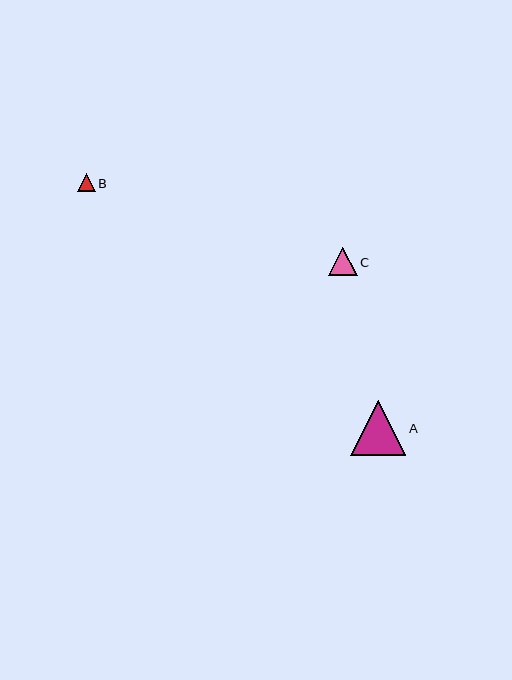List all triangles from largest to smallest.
From largest to smallest: A, C, B.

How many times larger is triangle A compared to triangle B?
Triangle A is approximately 3.0 times the size of triangle B.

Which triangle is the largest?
Triangle A is the largest with a size of approximately 55 pixels.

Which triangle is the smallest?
Triangle B is the smallest with a size of approximately 18 pixels.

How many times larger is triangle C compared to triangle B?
Triangle C is approximately 1.6 times the size of triangle B.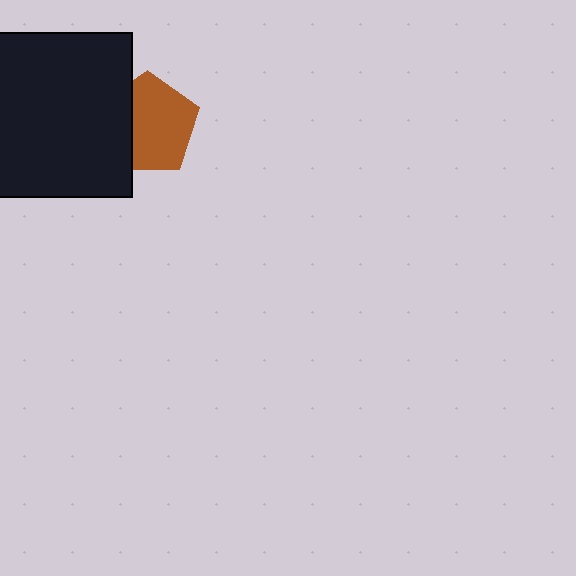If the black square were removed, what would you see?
You would see the complete brown pentagon.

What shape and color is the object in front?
The object in front is a black square.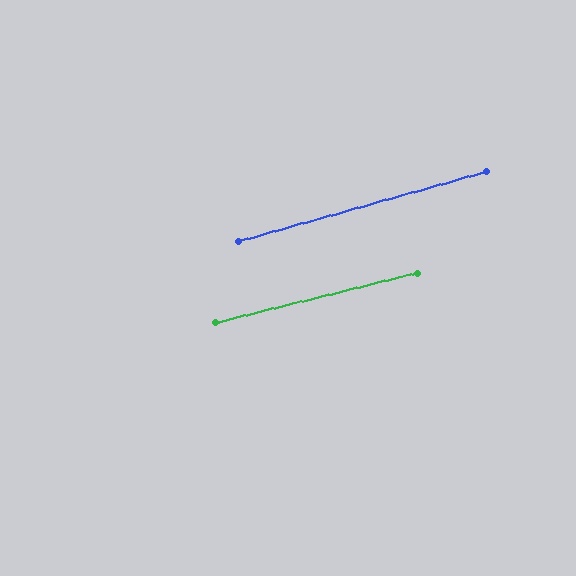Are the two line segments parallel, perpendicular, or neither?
Parallel — their directions differ by only 1.9°.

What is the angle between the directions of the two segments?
Approximately 2 degrees.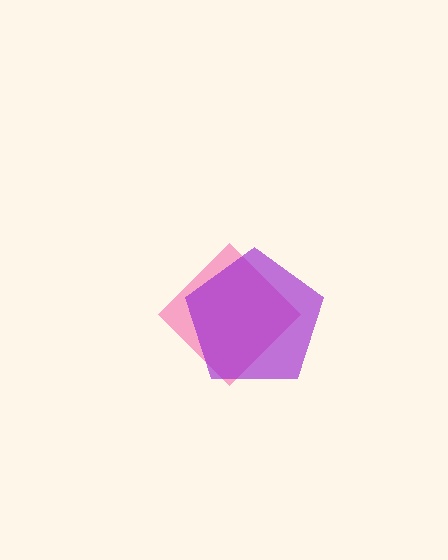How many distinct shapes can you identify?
There are 2 distinct shapes: a pink diamond, a purple pentagon.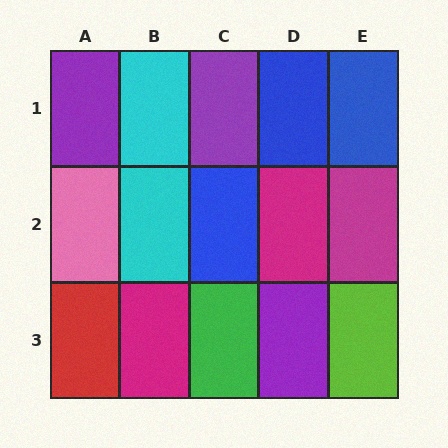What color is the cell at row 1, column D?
Blue.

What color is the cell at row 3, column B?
Magenta.